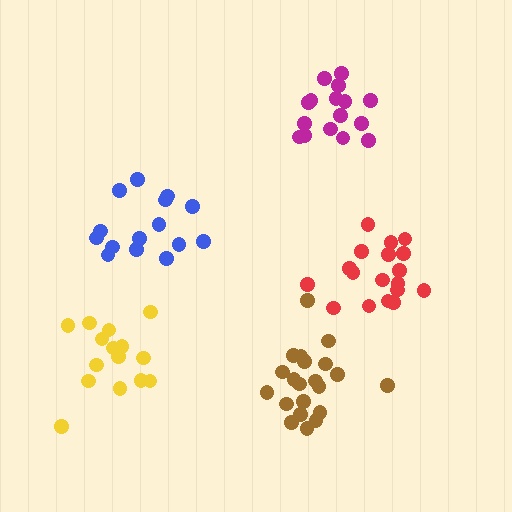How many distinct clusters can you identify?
There are 5 distinct clusters.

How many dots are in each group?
Group 1: 15 dots, Group 2: 21 dots, Group 3: 18 dots, Group 4: 15 dots, Group 5: 16 dots (85 total).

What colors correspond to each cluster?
The clusters are colored: yellow, brown, red, blue, magenta.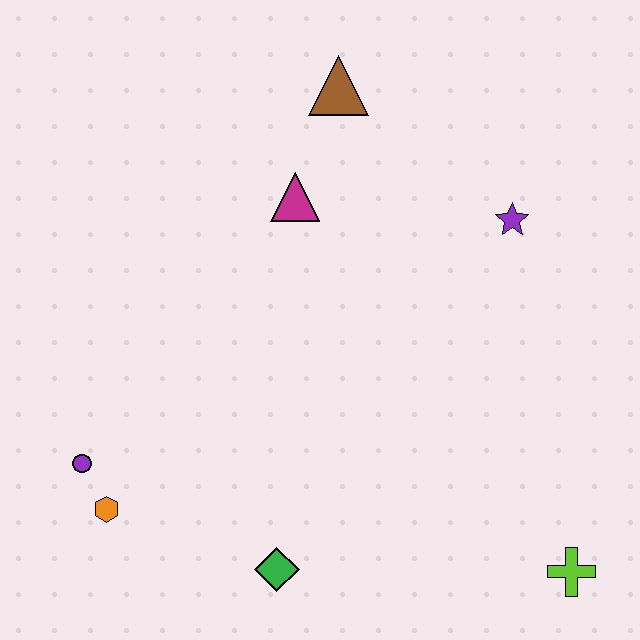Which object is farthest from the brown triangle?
The lime cross is farthest from the brown triangle.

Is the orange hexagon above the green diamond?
Yes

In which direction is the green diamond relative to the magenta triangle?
The green diamond is below the magenta triangle.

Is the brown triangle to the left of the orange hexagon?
No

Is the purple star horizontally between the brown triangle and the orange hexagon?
No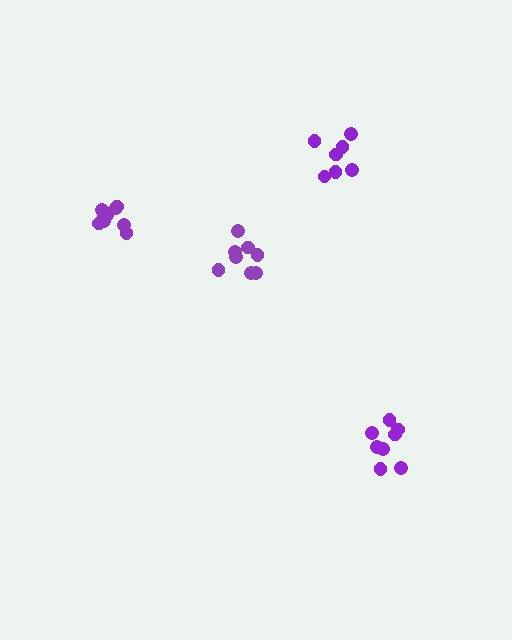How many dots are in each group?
Group 1: 8 dots, Group 2: 11 dots, Group 3: 8 dots, Group 4: 7 dots (34 total).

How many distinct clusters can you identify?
There are 4 distinct clusters.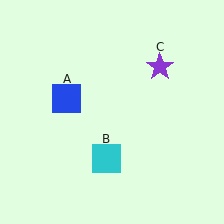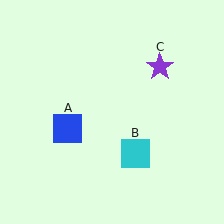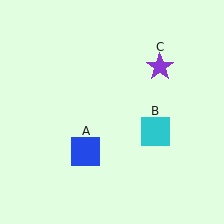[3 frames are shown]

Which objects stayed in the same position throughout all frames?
Purple star (object C) remained stationary.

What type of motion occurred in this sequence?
The blue square (object A), cyan square (object B) rotated counterclockwise around the center of the scene.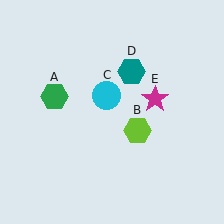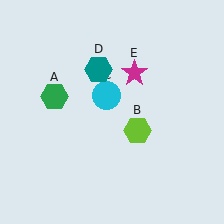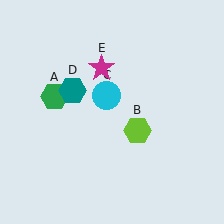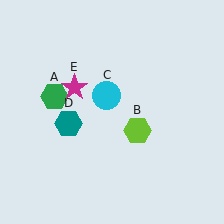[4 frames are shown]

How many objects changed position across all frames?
2 objects changed position: teal hexagon (object D), magenta star (object E).